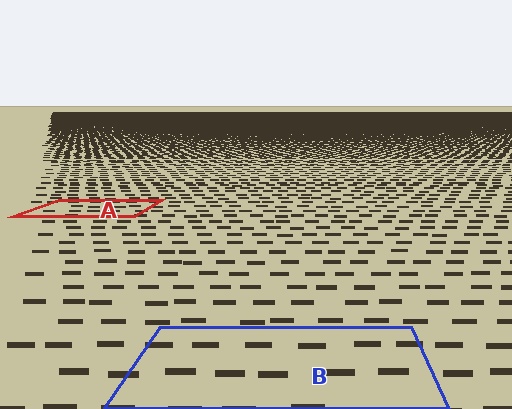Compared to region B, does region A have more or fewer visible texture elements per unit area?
Region A has more texture elements per unit area — they are packed more densely because it is farther away.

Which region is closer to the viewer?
Region B is closer. The texture elements there are larger and more spread out.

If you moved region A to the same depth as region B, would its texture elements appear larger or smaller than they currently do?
They would appear larger. At a closer depth, the same texture elements are projected at a bigger on-screen size.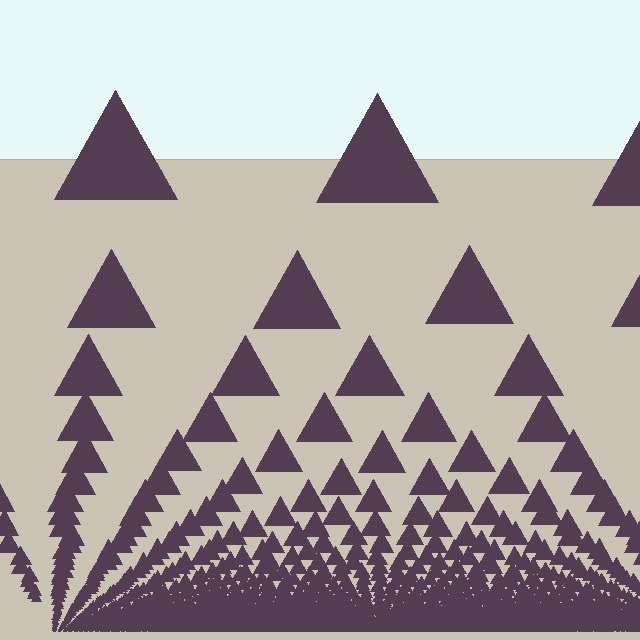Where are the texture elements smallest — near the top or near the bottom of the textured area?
Near the bottom.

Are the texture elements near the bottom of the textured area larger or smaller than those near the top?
Smaller. The gradient is inverted — elements near the bottom are smaller and denser.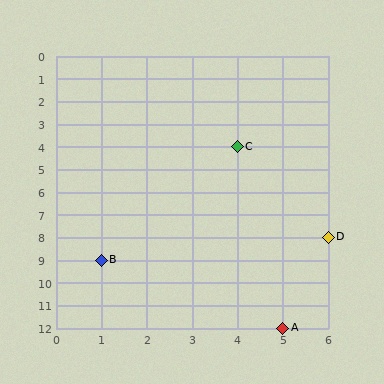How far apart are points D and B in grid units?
Points D and B are 5 columns and 1 row apart (about 5.1 grid units diagonally).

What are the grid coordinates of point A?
Point A is at grid coordinates (5, 12).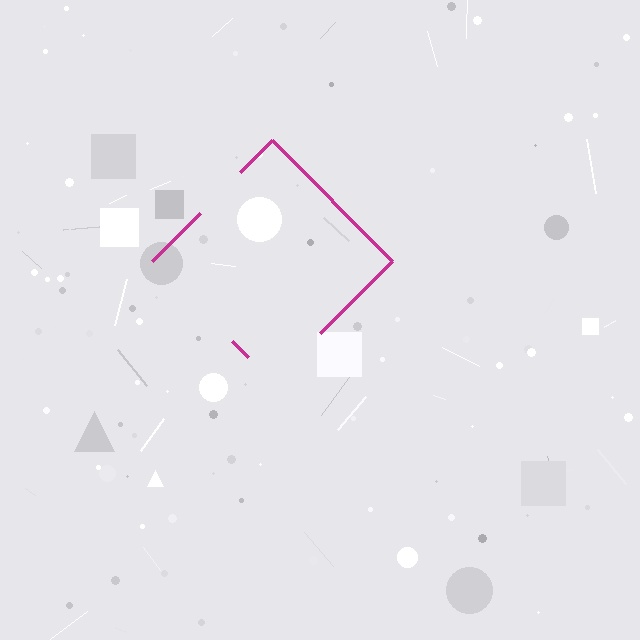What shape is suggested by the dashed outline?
The dashed outline suggests a diamond.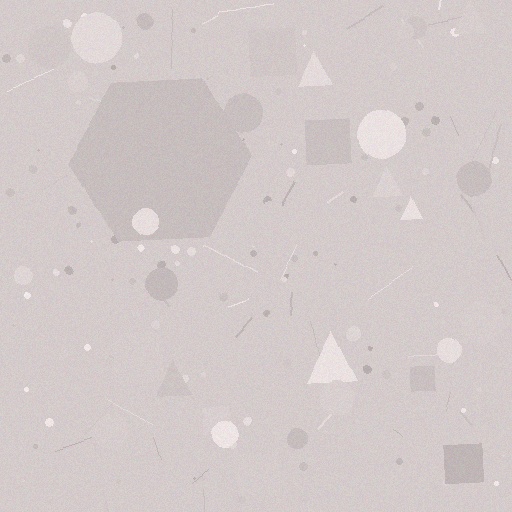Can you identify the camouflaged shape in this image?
The camouflaged shape is a hexagon.